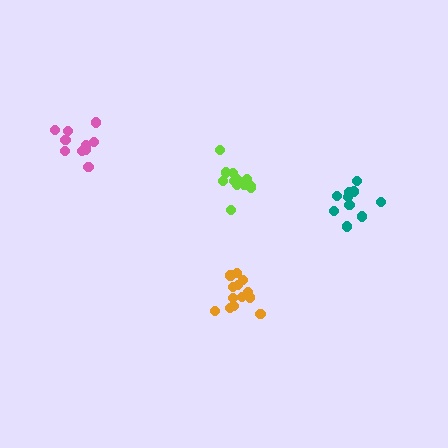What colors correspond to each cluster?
The clusters are colored: pink, teal, lime, orange.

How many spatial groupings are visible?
There are 4 spatial groupings.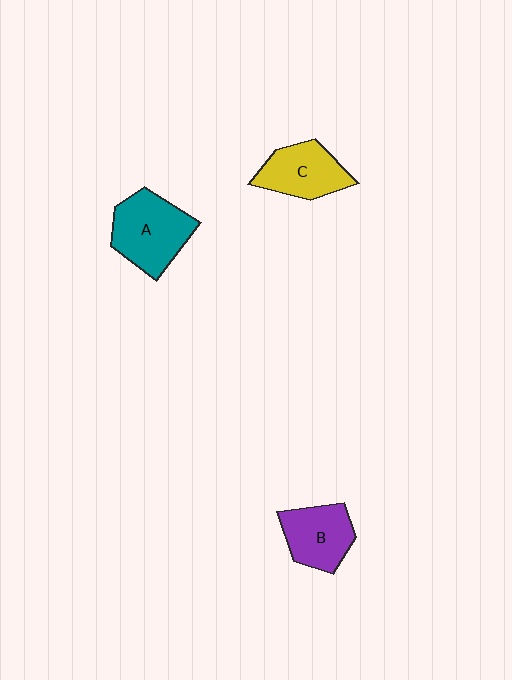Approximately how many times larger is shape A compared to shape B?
Approximately 1.3 times.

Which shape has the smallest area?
Shape B (purple).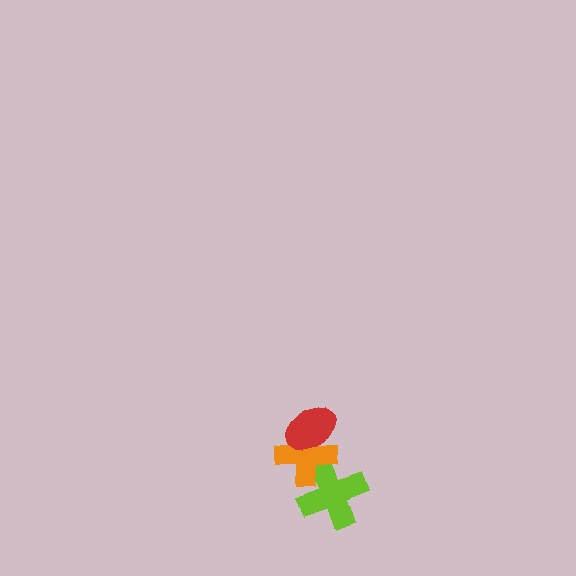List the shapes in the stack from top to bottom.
From top to bottom: the red ellipse, the orange cross, the lime cross.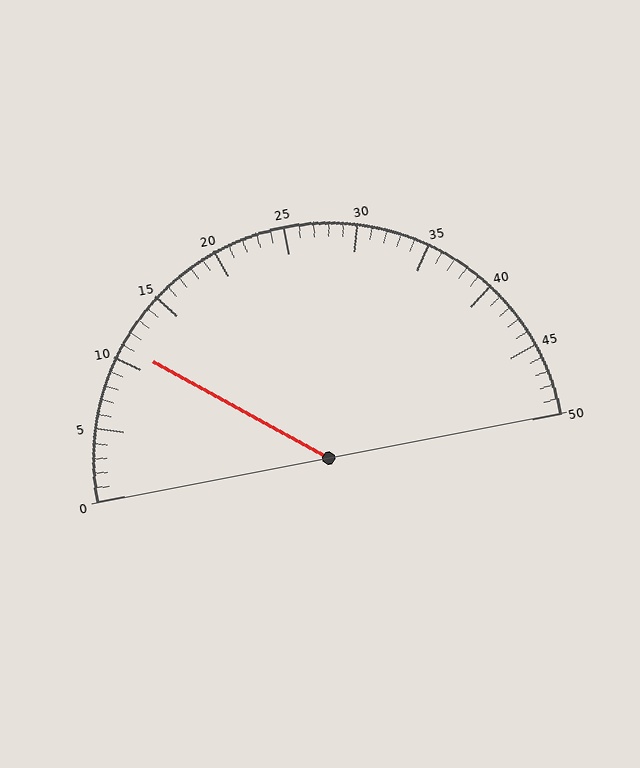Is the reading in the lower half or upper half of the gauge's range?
The reading is in the lower half of the range (0 to 50).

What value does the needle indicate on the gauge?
The needle indicates approximately 11.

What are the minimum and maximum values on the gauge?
The gauge ranges from 0 to 50.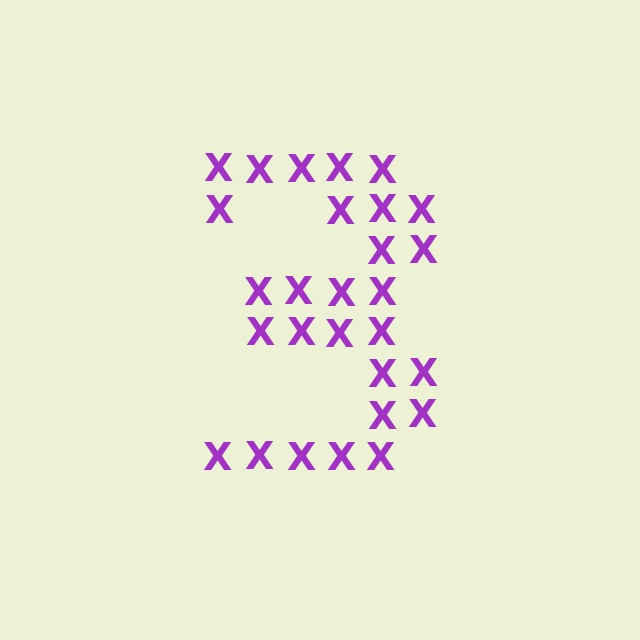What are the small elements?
The small elements are letter X's.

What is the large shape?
The large shape is the digit 3.